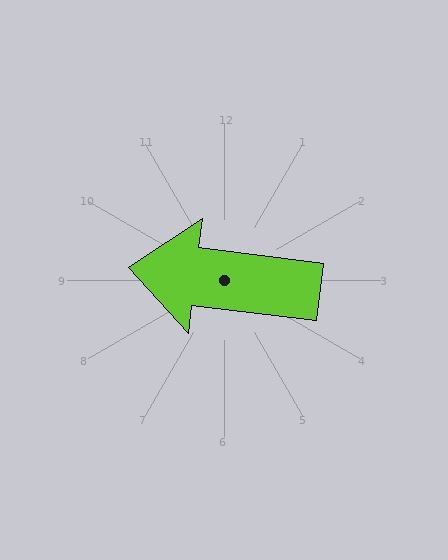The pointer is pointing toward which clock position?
Roughly 9 o'clock.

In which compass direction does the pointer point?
West.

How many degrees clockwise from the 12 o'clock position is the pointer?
Approximately 277 degrees.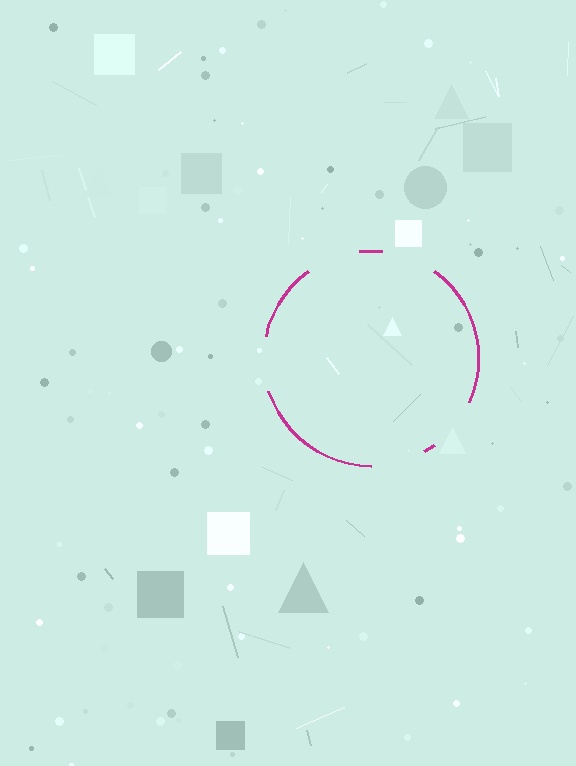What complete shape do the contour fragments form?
The contour fragments form a circle.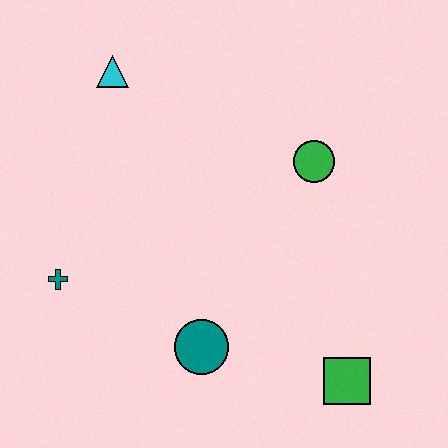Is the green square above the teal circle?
No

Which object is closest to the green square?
The teal circle is closest to the green square.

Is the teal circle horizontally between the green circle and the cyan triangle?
Yes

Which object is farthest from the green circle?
The teal cross is farthest from the green circle.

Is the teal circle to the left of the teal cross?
No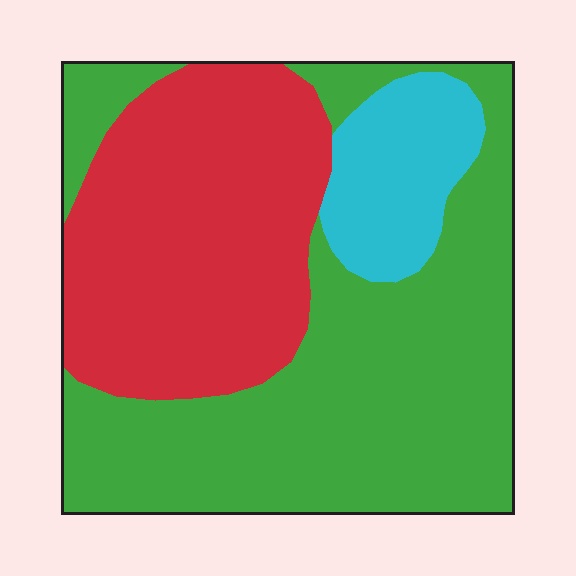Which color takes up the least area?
Cyan, at roughly 10%.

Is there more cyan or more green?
Green.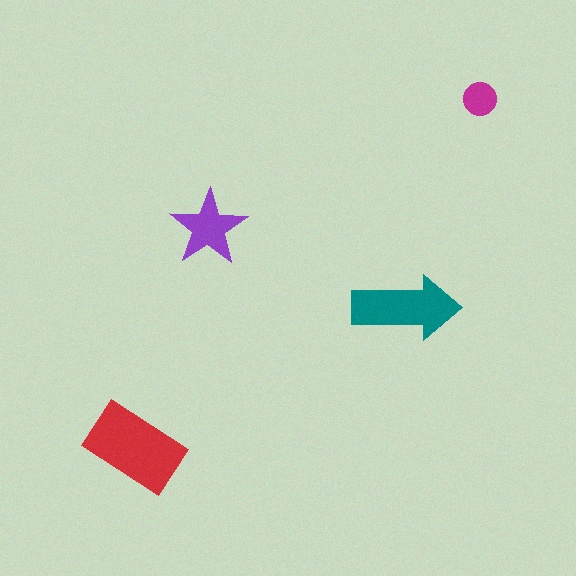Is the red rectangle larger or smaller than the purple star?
Larger.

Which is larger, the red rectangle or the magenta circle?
The red rectangle.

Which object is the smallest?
The magenta circle.